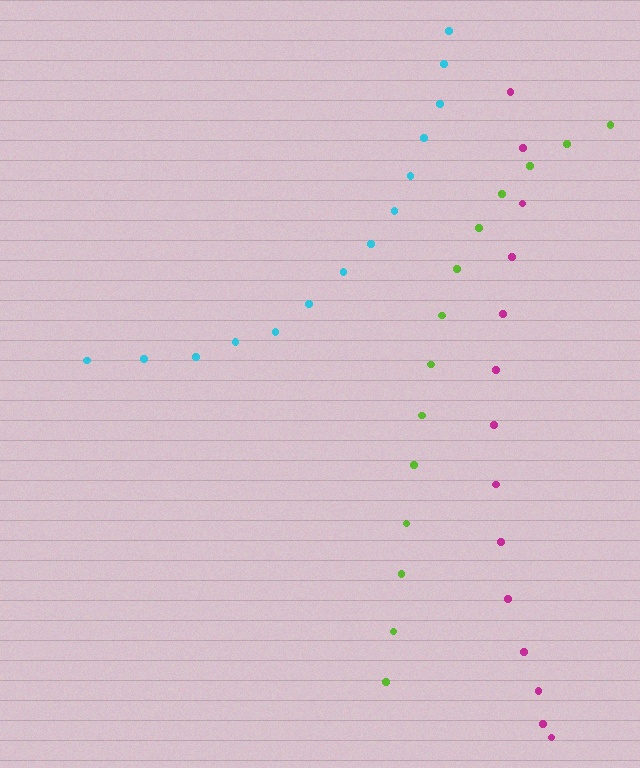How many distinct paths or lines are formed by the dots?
There are 3 distinct paths.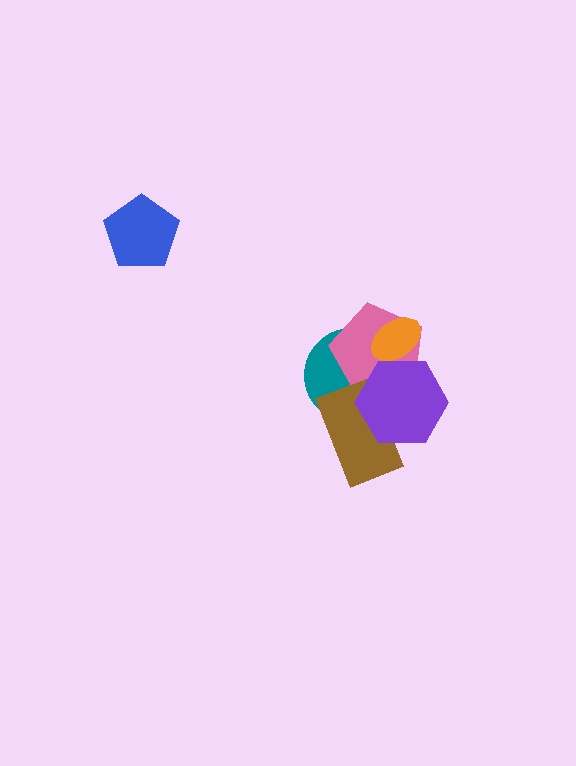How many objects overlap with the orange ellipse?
3 objects overlap with the orange ellipse.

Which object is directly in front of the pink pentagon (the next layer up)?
The brown rectangle is directly in front of the pink pentagon.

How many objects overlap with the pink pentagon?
4 objects overlap with the pink pentagon.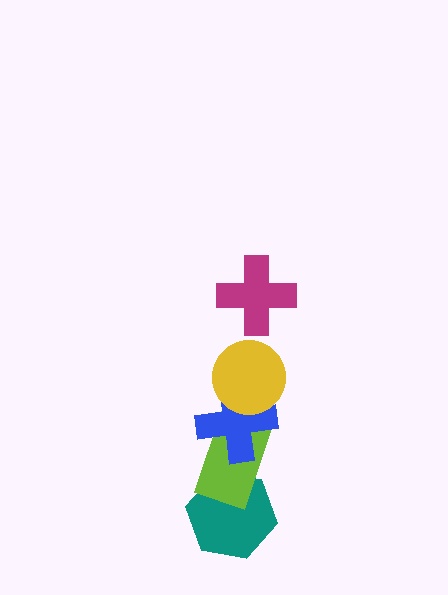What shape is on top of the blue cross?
The yellow circle is on top of the blue cross.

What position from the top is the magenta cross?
The magenta cross is 1st from the top.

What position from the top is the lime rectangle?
The lime rectangle is 4th from the top.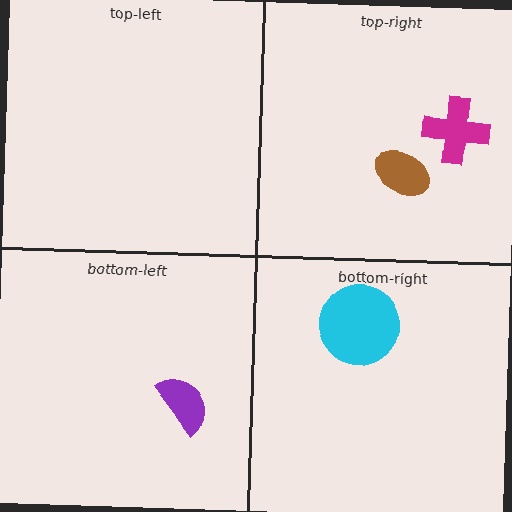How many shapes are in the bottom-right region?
1.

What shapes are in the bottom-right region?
The cyan circle.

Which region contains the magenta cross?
The top-right region.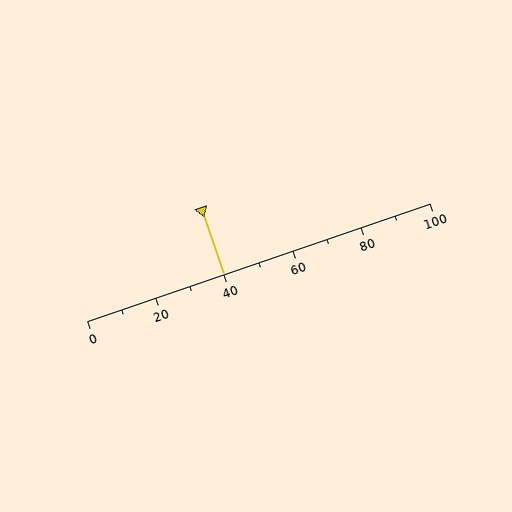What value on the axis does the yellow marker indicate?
The marker indicates approximately 40.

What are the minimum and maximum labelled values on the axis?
The axis runs from 0 to 100.